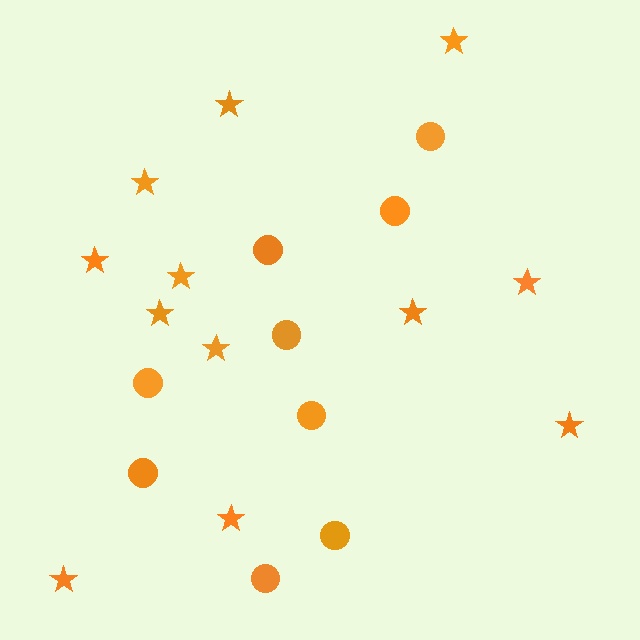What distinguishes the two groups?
There are 2 groups: one group of stars (12) and one group of circles (9).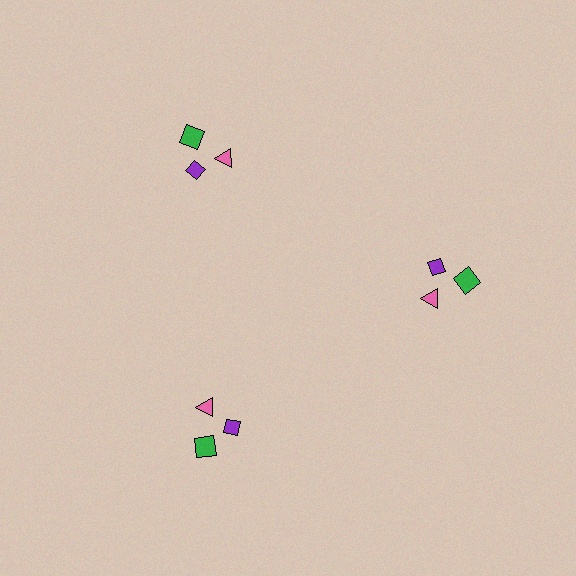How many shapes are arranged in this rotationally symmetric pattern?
There are 9 shapes, arranged in 3 groups of 3.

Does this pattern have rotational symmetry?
Yes, this pattern has 3-fold rotational symmetry. It looks the same after rotating 120 degrees around the center.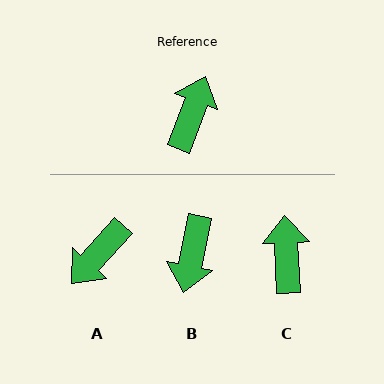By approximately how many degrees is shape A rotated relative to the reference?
Approximately 158 degrees counter-clockwise.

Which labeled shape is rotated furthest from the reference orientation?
B, about 171 degrees away.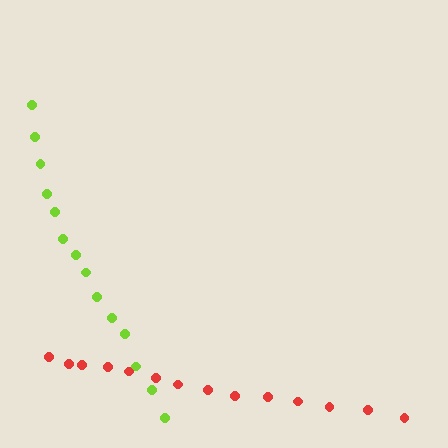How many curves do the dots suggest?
There are 2 distinct paths.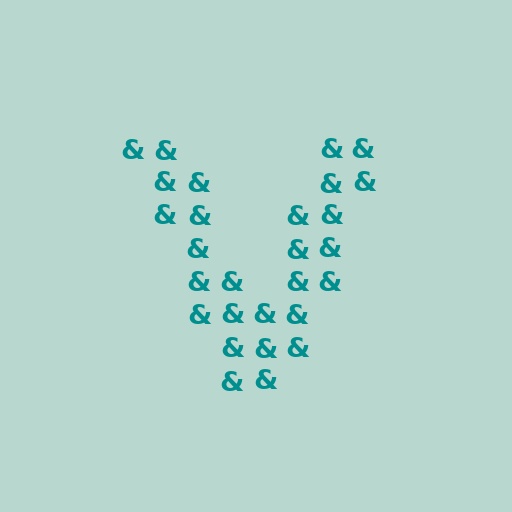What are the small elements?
The small elements are ampersands.